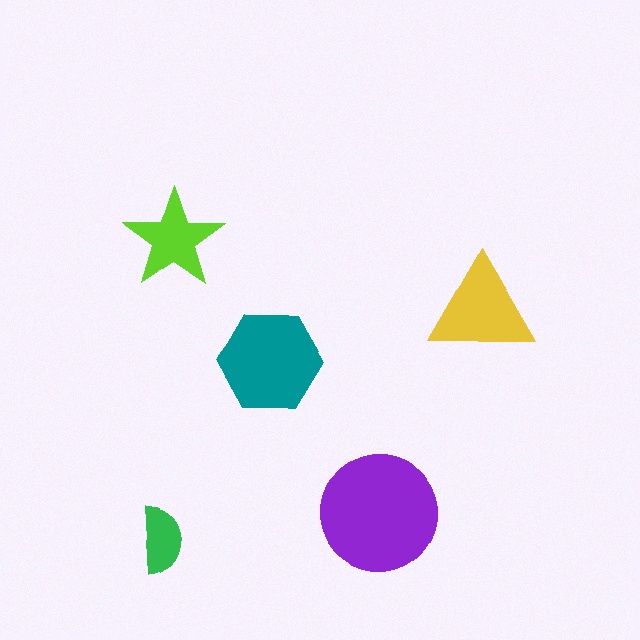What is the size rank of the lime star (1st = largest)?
4th.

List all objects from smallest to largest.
The green semicircle, the lime star, the yellow triangle, the teal hexagon, the purple circle.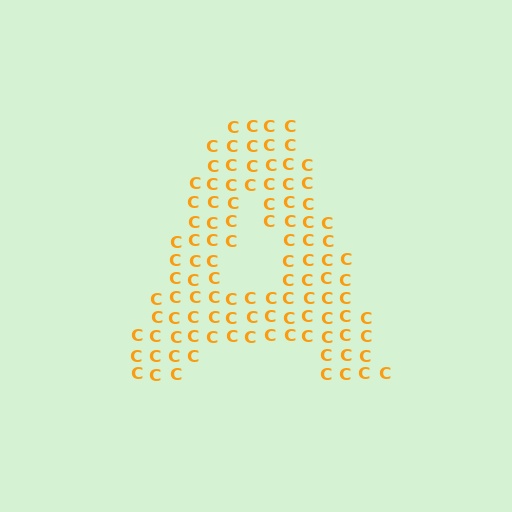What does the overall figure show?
The overall figure shows the letter A.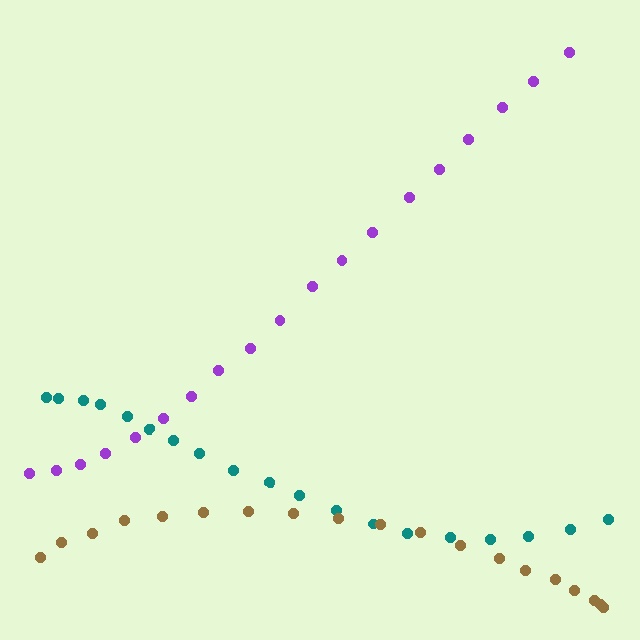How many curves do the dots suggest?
There are 3 distinct paths.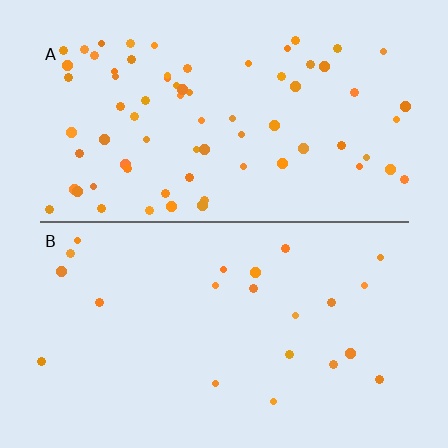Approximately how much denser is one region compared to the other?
Approximately 3.3× — region A over region B.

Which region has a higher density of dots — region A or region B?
A (the top).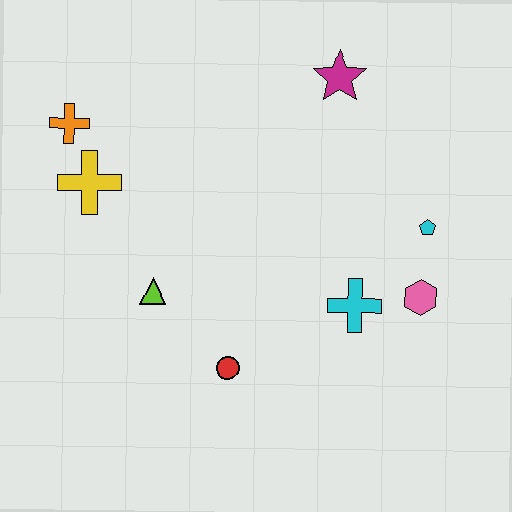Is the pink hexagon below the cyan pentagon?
Yes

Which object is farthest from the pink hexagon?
The orange cross is farthest from the pink hexagon.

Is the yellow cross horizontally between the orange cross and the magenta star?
Yes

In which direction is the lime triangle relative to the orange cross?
The lime triangle is below the orange cross.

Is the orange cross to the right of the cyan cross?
No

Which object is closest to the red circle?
The lime triangle is closest to the red circle.